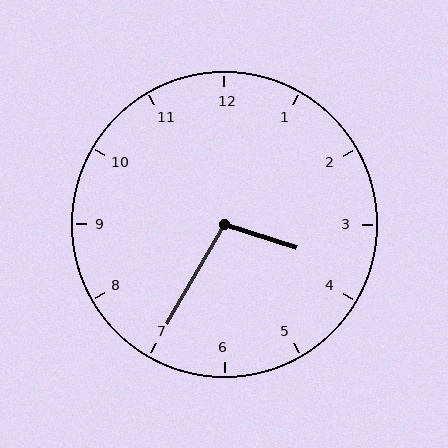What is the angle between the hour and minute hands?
Approximately 102 degrees.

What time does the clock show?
3:35.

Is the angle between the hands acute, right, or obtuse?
It is obtuse.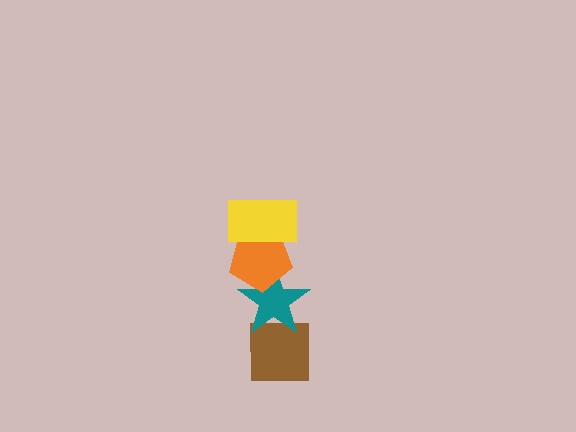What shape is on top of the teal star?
The orange pentagon is on top of the teal star.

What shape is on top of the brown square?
The teal star is on top of the brown square.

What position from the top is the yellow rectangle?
The yellow rectangle is 1st from the top.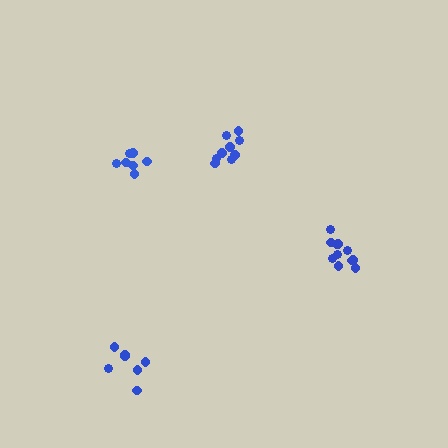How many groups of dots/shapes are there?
There are 4 groups.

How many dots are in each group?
Group 1: 7 dots, Group 2: 11 dots, Group 3: 7 dots, Group 4: 9 dots (34 total).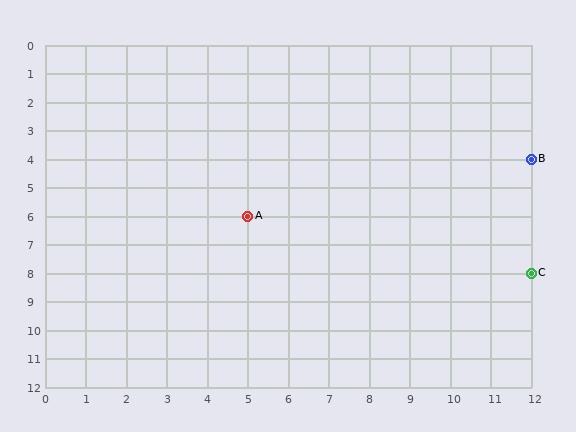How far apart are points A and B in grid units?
Points A and B are 7 columns and 2 rows apart (about 7.3 grid units diagonally).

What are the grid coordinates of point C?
Point C is at grid coordinates (12, 8).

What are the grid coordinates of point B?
Point B is at grid coordinates (12, 4).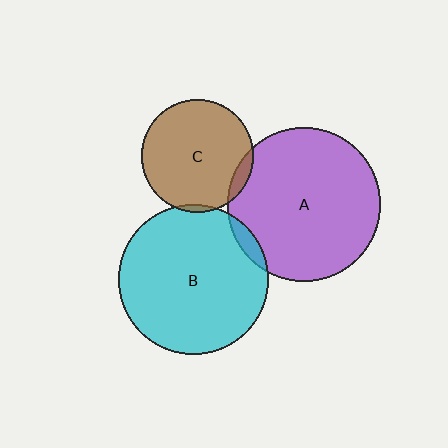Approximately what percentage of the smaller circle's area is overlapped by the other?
Approximately 5%.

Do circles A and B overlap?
Yes.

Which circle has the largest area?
Circle A (purple).